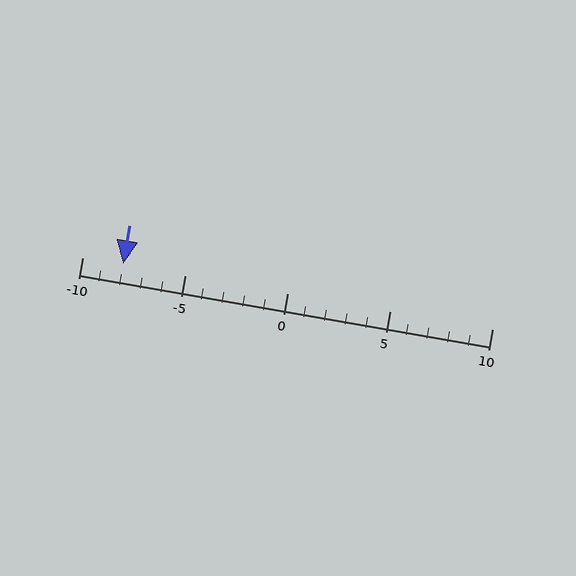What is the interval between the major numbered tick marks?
The major tick marks are spaced 5 units apart.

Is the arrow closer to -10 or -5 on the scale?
The arrow is closer to -10.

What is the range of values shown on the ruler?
The ruler shows values from -10 to 10.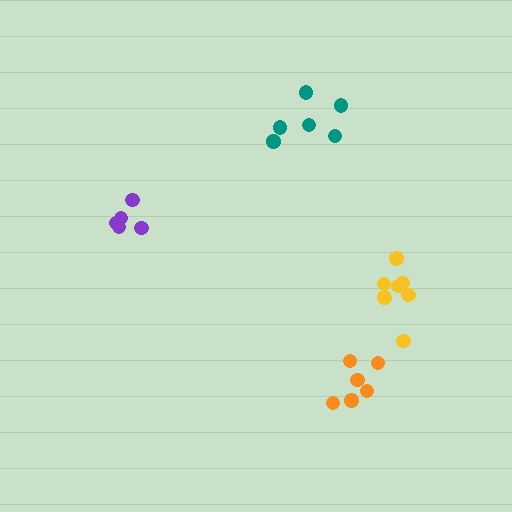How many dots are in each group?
Group 1: 6 dots, Group 2: 7 dots, Group 3: 6 dots, Group 4: 5 dots (24 total).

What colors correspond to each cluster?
The clusters are colored: teal, yellow, orange, purple.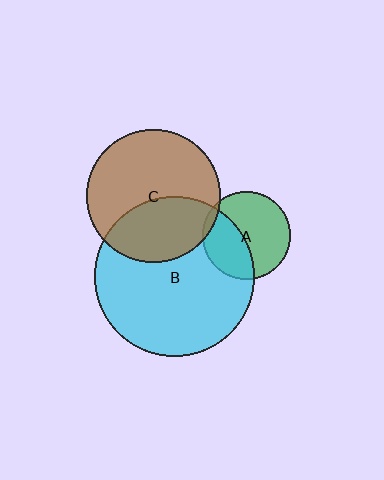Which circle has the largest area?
Circle B (cyan).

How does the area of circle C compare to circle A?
Approximately 2.3 times.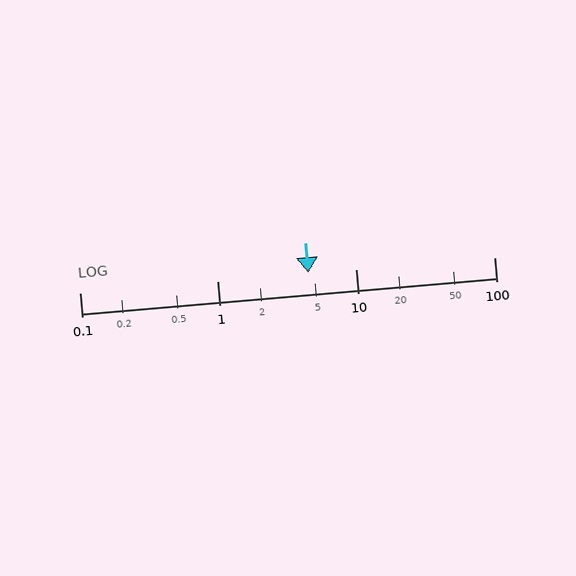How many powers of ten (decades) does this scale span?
The scale spans 3 decades, from 0.1 to 100.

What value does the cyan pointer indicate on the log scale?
The pointer indicates approximately 4.5.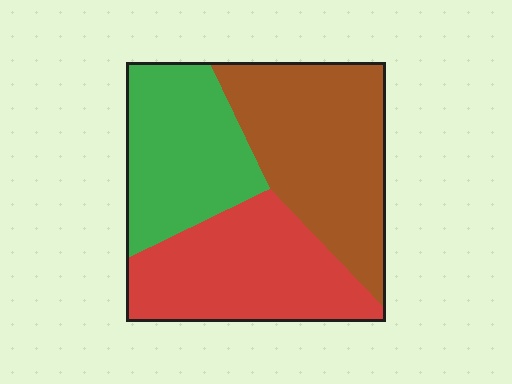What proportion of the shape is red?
Red covers around 35% of the shape.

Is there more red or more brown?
Brown.